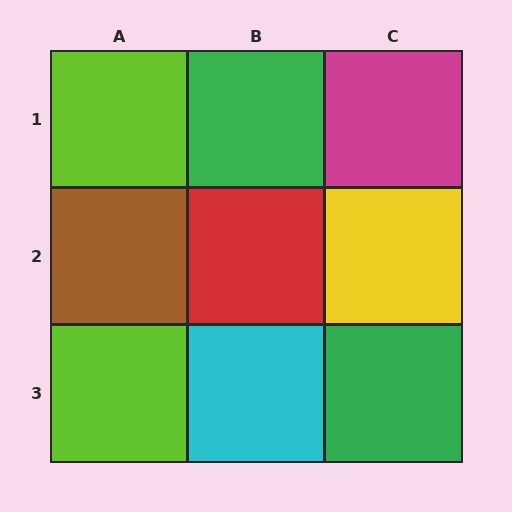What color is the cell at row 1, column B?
Green.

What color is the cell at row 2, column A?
Brown.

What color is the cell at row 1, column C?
Magenta.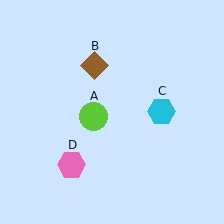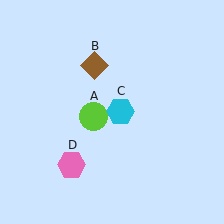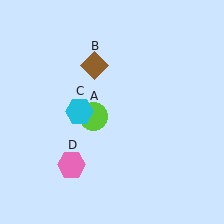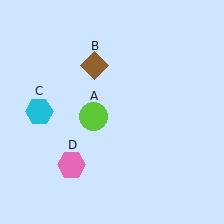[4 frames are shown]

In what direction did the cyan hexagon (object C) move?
The cyan hexagon (object C) moved left.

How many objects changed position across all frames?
1 object changed position: cyan hexagon (object C).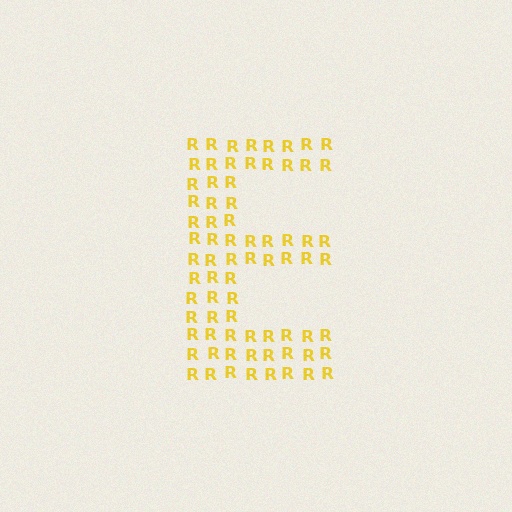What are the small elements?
The small elements are letter R's.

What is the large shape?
The large shape is the letter E.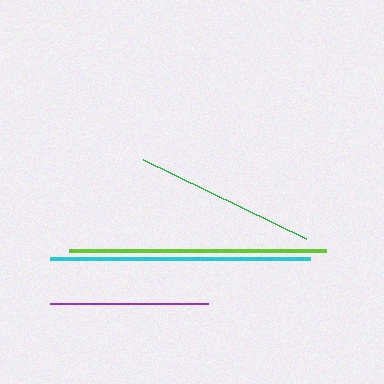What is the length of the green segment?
The green segment is approximately 181 pixels long.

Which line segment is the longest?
The cyan line is the longest at approximately 261 pixels.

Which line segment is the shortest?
The purple line is the shortest at approximately 158 pixels.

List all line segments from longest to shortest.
From longest to shortest: cyan, lime, green, purple.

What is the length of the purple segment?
The purple segment is approximately 158 pixels long.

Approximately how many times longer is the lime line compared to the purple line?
The lime line is approximately 1.6 times the length of the purple line.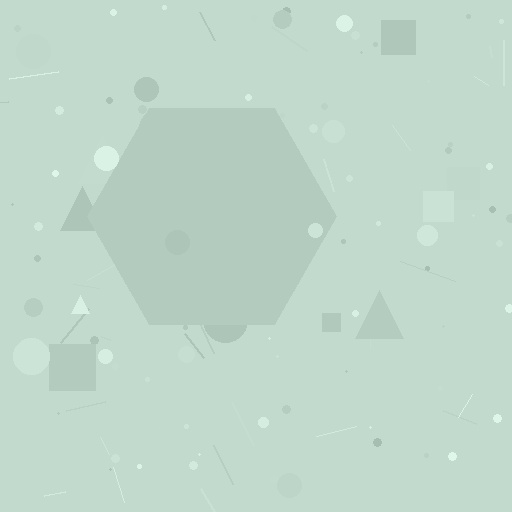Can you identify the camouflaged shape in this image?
The camouflaged shape is a hexagon.